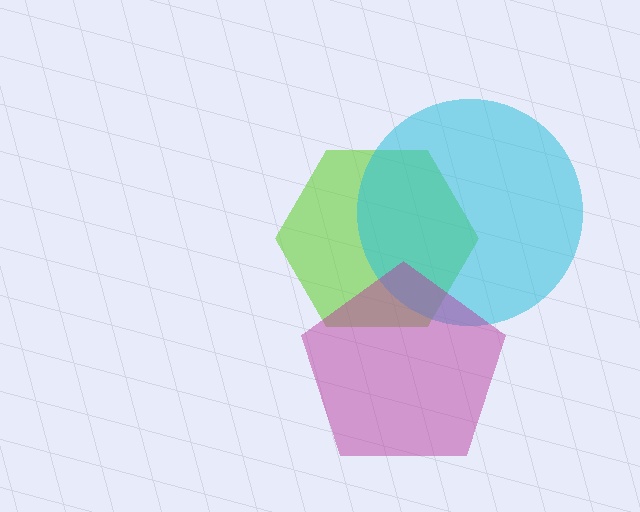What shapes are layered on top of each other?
The layered shapes are: a lime hexagon, a cyan circle, a magenta pentagon.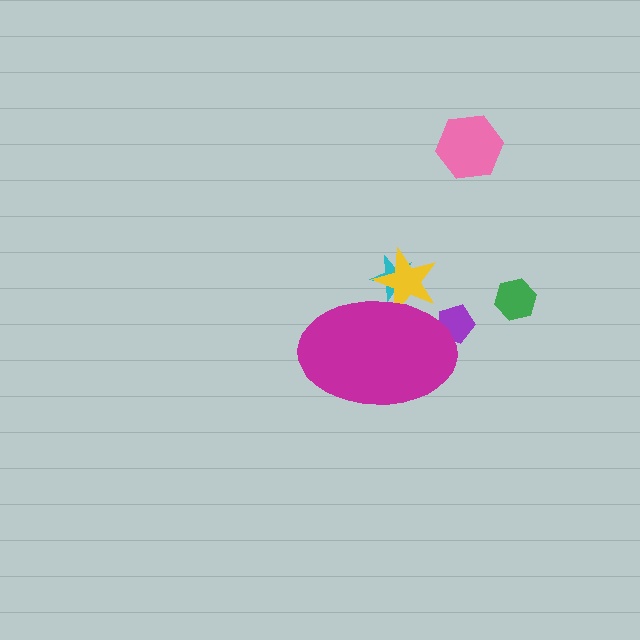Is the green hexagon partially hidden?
No, the green hexagon is fully visible.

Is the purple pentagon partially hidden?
Yes, the purple pentagon is partially hidden behind the magenta ellipse.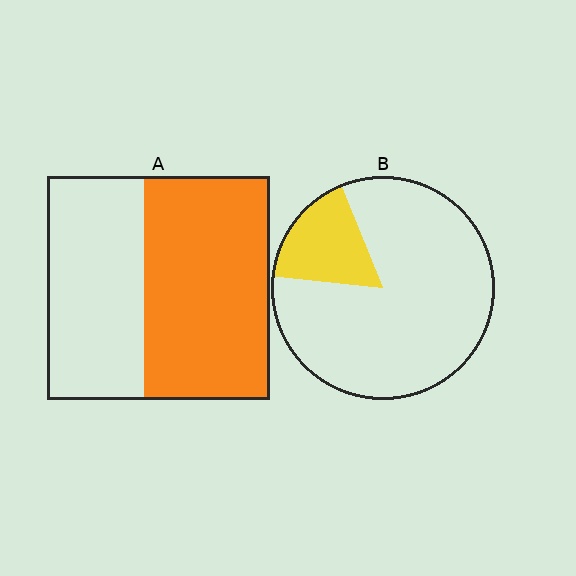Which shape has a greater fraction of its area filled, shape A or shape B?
Shape A.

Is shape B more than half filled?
No.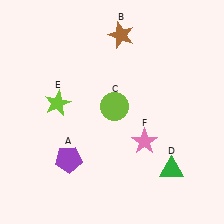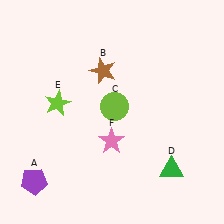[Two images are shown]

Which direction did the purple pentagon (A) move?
The purple pentagon (A) moved left.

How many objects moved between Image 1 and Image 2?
3 objects moved between the two images.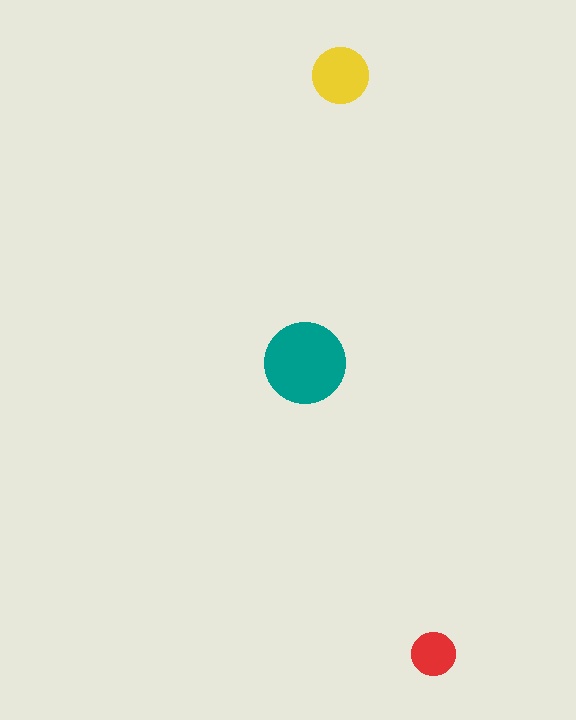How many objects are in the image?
There are 3 objects in the image.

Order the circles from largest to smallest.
the teal one, the yellow one, the red one.